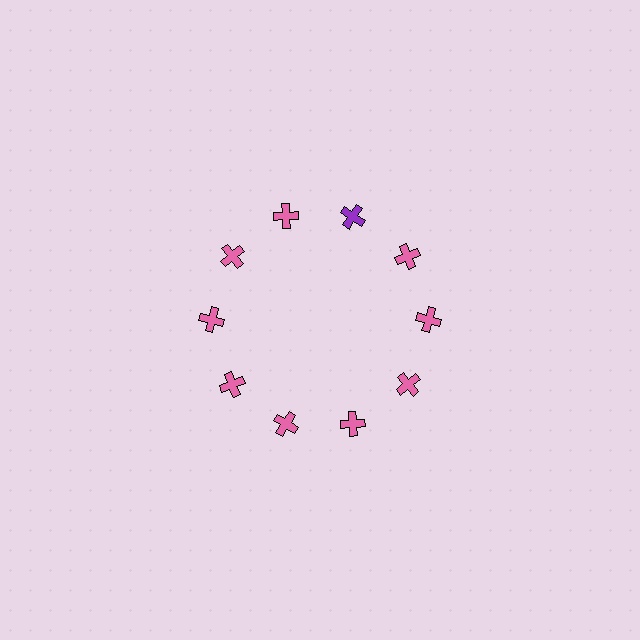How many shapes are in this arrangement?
There are 10 shapes arranged in a ring pattern.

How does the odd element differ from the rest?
It has a different color: purple instead of pink.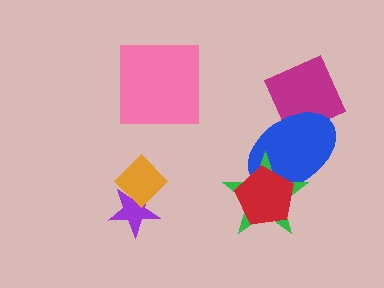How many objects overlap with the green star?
2 objects overlap with the green star.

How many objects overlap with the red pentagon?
2 objects overlap with the red pentagon.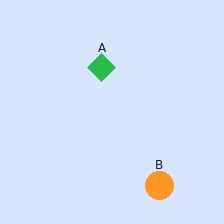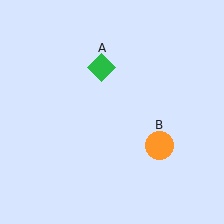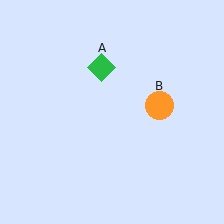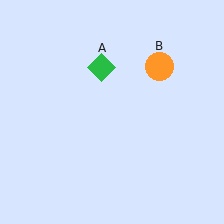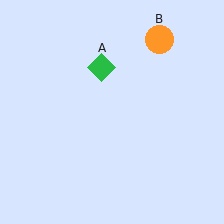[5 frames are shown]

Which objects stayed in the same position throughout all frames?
Green diamond (object A) remained stationary.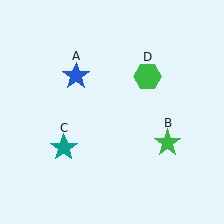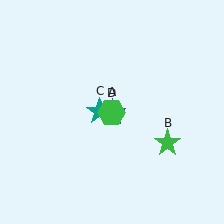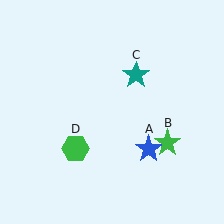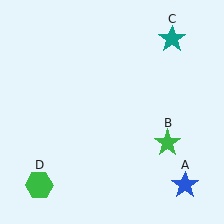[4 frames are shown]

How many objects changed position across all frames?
3 objects changed position: blue star (object A), teal star (object C), green hexagon (object D).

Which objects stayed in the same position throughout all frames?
Green star (object B) remained stationary.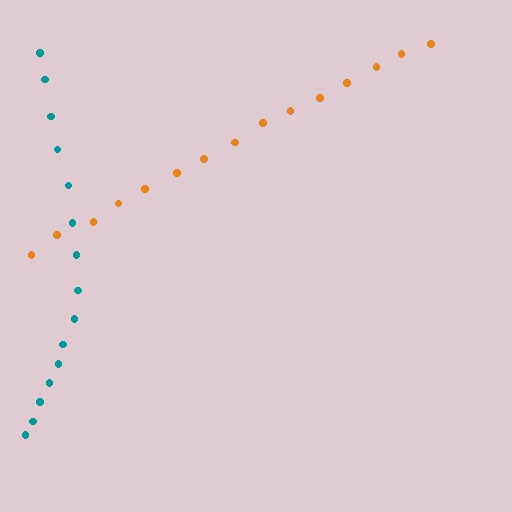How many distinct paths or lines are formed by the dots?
There are 2 distinct paths.